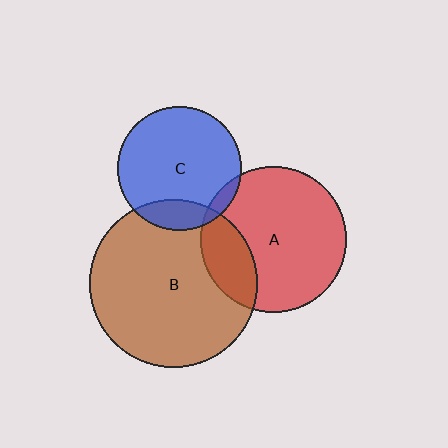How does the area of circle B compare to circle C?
Approximately 1.8 times.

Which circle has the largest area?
Circle B (brown).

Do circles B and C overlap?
Yes.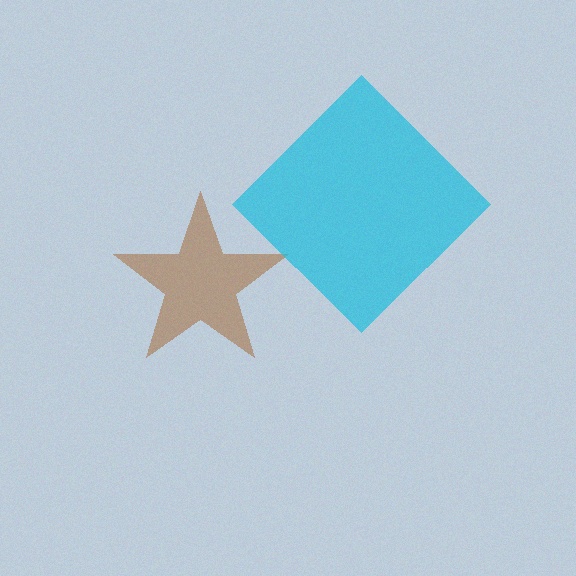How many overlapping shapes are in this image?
There are 2 overlapping shapes in the image.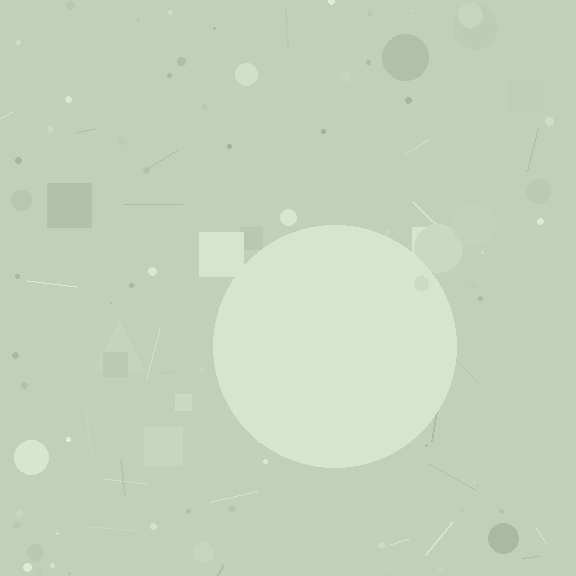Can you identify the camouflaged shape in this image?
The camouflaged shape is a circle.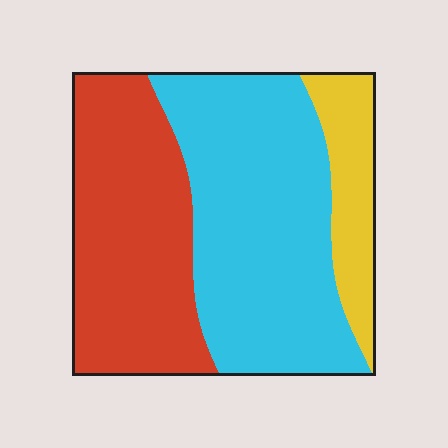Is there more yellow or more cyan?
Cyan.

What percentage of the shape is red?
Red takes up about three eighths (3/8) of the shape.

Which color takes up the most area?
Cyan, at roughly 50%.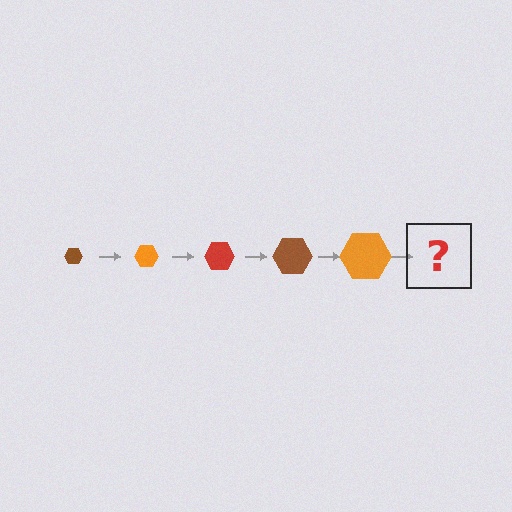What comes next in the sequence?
The next element should be a red hexagon, larger than the previous one.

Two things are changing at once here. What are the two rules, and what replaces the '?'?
The two rules are that the hexagon grows larger each step and the color cycles through brown, orange, and red. The '?' should be a red hexagon, larger than the previous one.